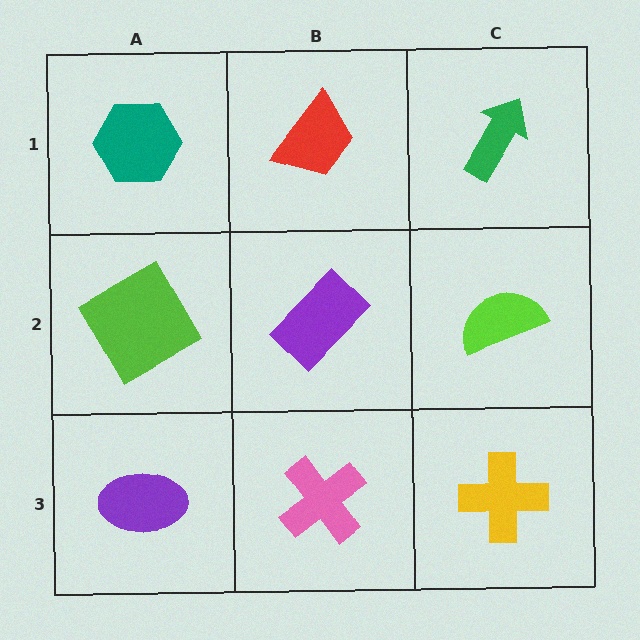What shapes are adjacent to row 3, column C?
A lime semicircle (row 2, column C), a pink cross (row 3, column B).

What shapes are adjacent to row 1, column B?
A purple rectangle (row 2, column B), a teal hexagon (row 1, column A), a green arrow (row 1, column C).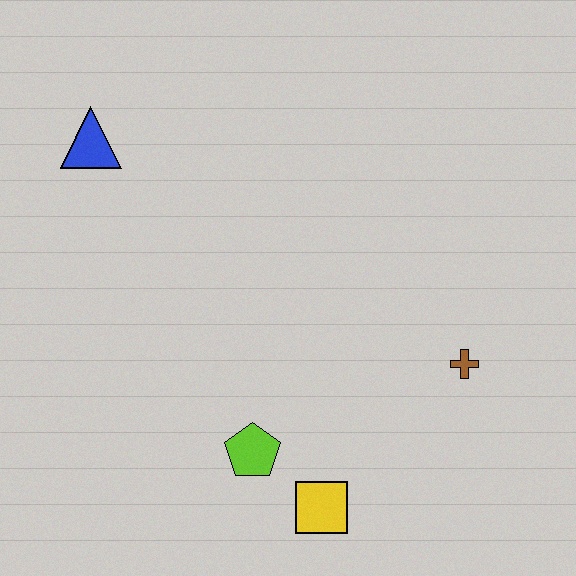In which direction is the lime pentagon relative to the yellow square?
The lime pentagon is to the left of the yellow square.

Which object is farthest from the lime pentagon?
The blue triangle is farthest from the lime pentagon.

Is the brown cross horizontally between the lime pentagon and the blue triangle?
No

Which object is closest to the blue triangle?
The lime pentagon is closest to the blue triangle.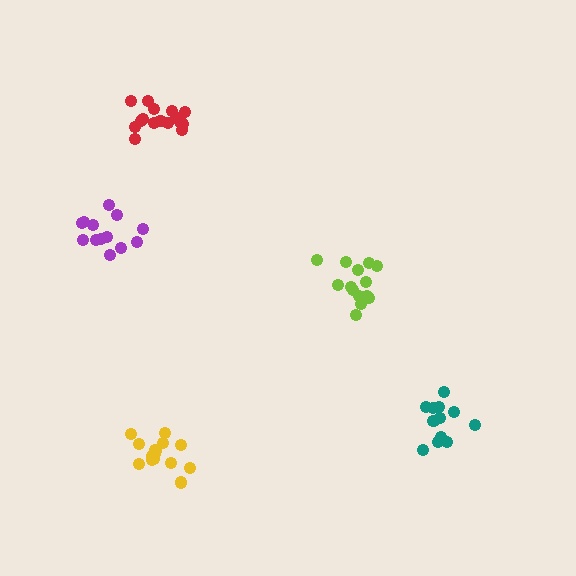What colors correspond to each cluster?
The clusters are colored: red, teal, yellow, purple, lime.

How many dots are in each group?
Group 1: 16 dots, Group 2: 12 dots, Group 3: 15 dots, Group 4: 13 dots, Group 5: 14 dots (70 total).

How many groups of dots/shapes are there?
There are 5 groups.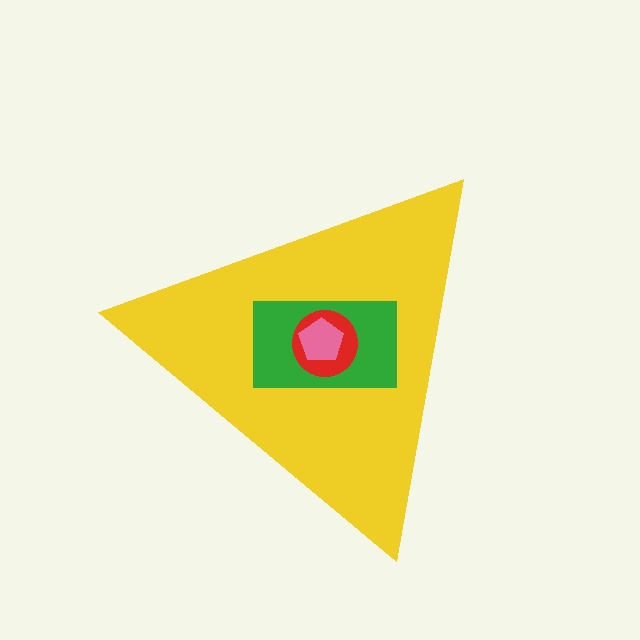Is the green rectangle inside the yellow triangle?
Yes.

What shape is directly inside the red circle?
The pink pentagon.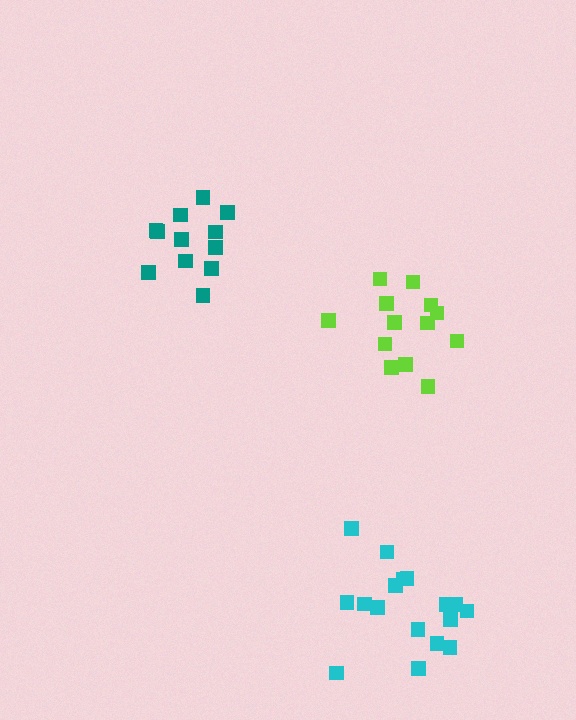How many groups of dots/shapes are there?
There are 3 groups.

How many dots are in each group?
Group 1: 12 dots, Group 2: 17 dots, Group 3: 13 dots (42 total).